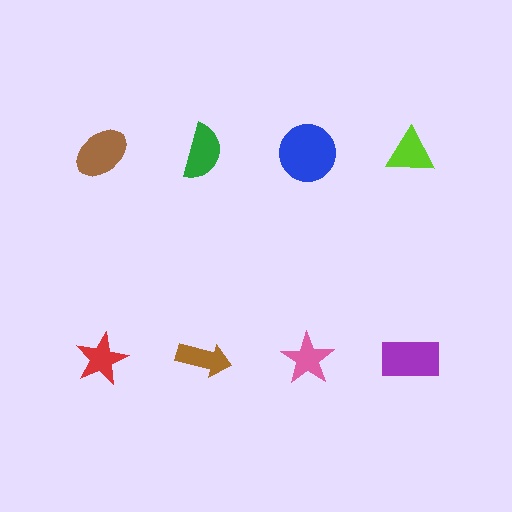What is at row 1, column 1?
A brown ellipse.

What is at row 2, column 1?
A red star.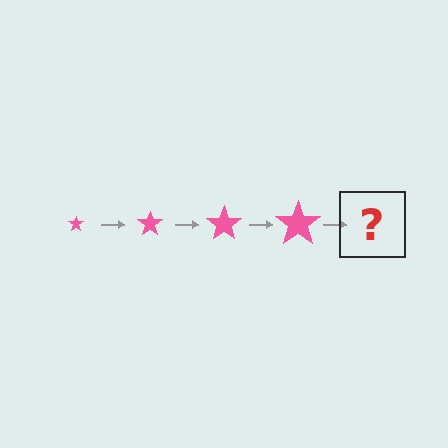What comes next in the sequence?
The next element should be a pink star, larger than the previous one.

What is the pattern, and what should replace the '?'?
The pattern is that the star gets progressively larger each step. The '?' should be a pink star, larger than the previous one.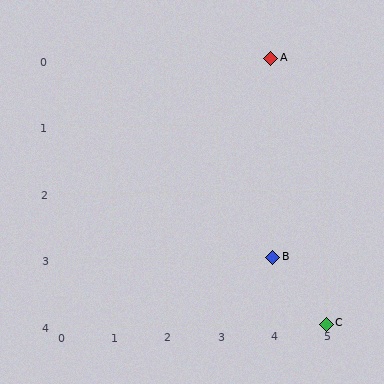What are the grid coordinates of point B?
Point B is at grid coordinates (4, 3).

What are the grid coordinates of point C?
Point C is at grid coordinates (5, 4).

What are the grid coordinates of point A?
Point A is at grid coordinates (4, 0).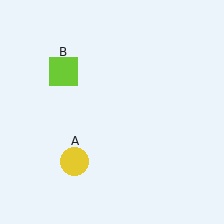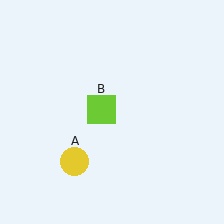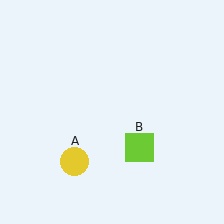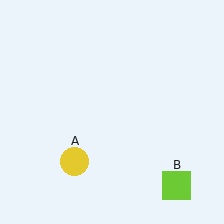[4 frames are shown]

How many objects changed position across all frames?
1 object changed position: lime square (object B).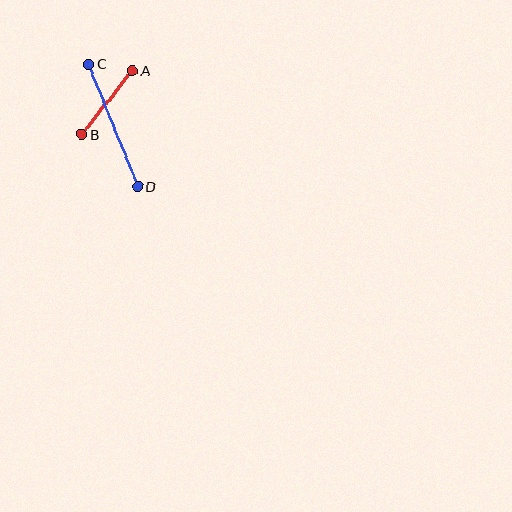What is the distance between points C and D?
The distance is approximately 132 pixels.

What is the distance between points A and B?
The distance is approximately 82 pixels.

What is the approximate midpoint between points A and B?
The midpoint is at approximately (107, 103) pixels.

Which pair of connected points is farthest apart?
Points C and D are farthest apart.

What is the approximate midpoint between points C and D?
The midpoint is at approximately (113, 125) pixels.